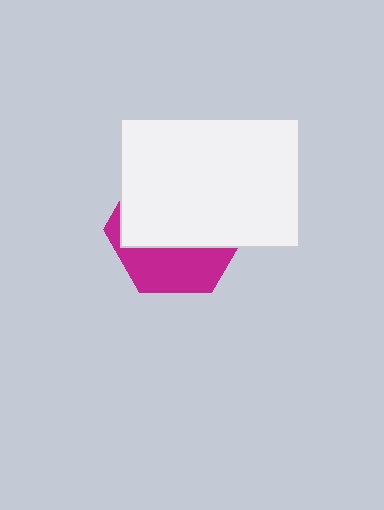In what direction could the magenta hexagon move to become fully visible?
The magenta hexagon could move down. That would shift it out from behind the white rectangle entirely.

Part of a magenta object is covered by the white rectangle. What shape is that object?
It is a hexagon.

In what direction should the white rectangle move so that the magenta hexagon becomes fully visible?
The white rectangle should move up. That is the shortest direction to clear the overlap and leave the magenta hexagon fully visible.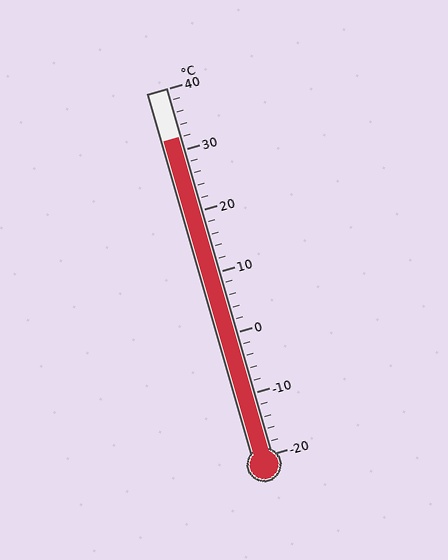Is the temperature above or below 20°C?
The temperature is above 20°C.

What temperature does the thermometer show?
The thermometer shows approximately 32°C.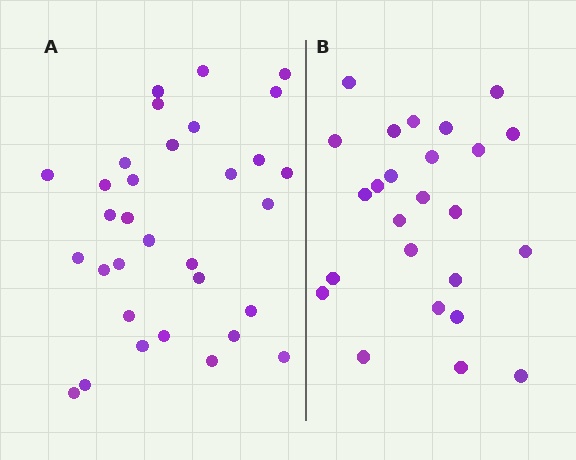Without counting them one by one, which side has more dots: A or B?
Region A (the left region) has more dots.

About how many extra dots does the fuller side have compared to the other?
Region A has roughly 8 or so more dots than region B.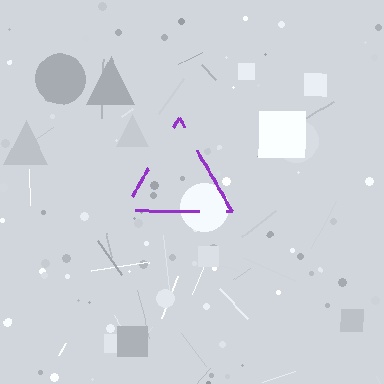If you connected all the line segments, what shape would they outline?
They would outline a triangle.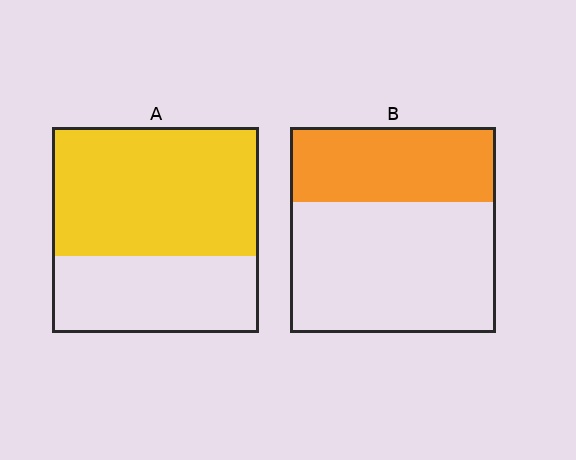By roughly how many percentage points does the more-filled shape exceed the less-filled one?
By roughly 25 percentage points (A over B).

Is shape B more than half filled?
No.